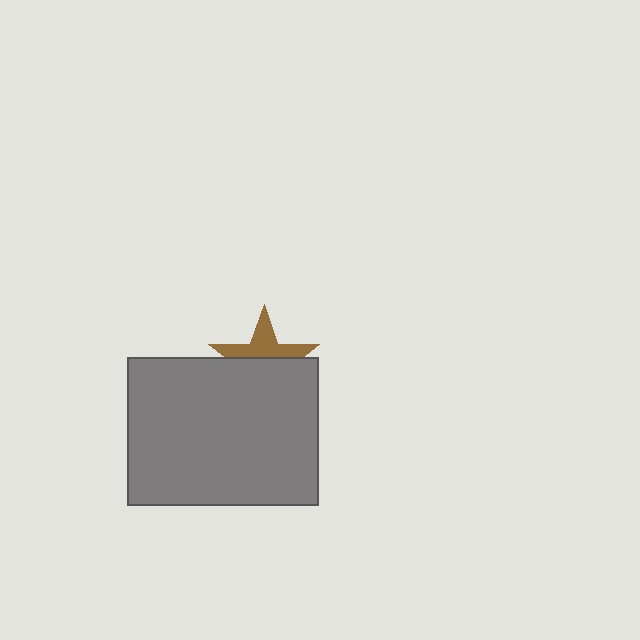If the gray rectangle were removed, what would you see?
You would see the complete brown star.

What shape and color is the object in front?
The object in front is a gray rectangle.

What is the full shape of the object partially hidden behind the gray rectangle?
The partially hidden object is a brown star.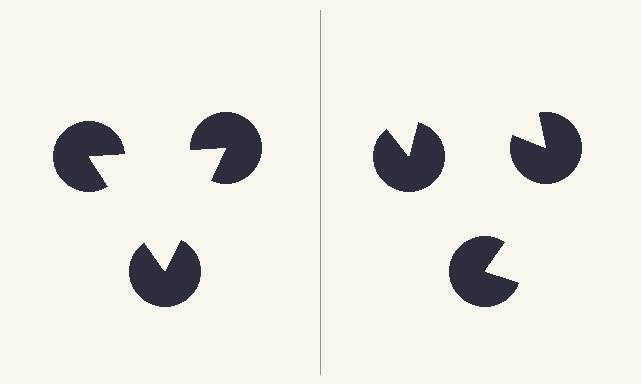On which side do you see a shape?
An illusory triangle appears on the left side. On the right side the wedge cuts are rotated, so no coherent shape forms.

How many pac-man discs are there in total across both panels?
6 — 3 on each side.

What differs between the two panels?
The pac-man discs are positioned identically on both sides; only the wedge orientations differ. On the left they align to a triangle; on the right they are misaligned.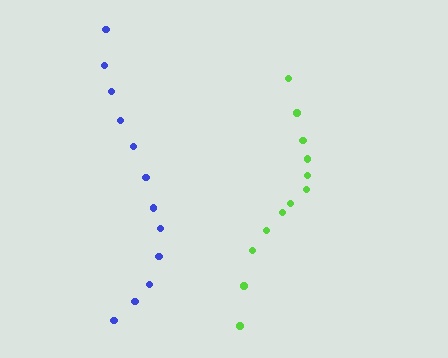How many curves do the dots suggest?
There are 2 distinct paths.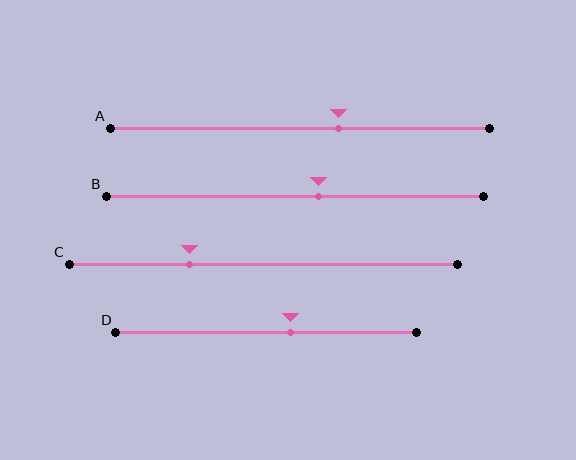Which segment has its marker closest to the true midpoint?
Segment B has its marker closest to the true midpoint.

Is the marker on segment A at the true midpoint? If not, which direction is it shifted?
No, the marker on segment A is shifted to the right by about 10% of the segment length.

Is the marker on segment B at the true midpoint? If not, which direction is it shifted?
No, the marker on segment B is shifted to the right by about 6% of the segment length.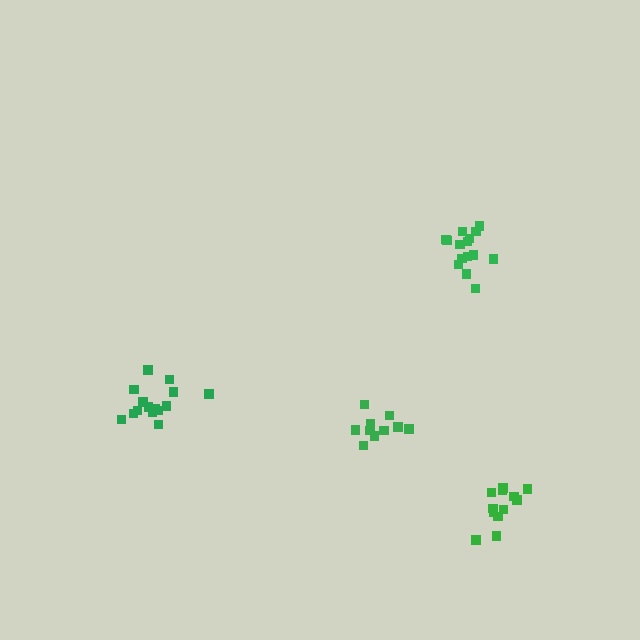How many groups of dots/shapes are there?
There are 4 groups.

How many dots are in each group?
Group 1: 15 dots, Group 2: 10 dots, Group 3: 12 dots, Group 4: 15 dots (52 total).